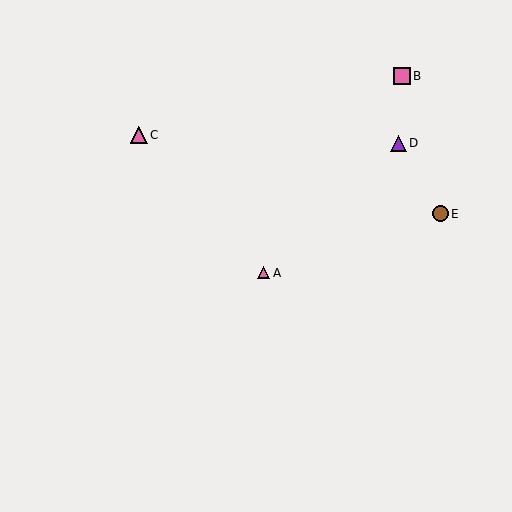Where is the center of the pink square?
The center of the pink square is at (402, 76).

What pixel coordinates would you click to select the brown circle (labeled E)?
Click at (440, 214) to select the brown circle E.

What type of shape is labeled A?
Shape A is a pink triangle.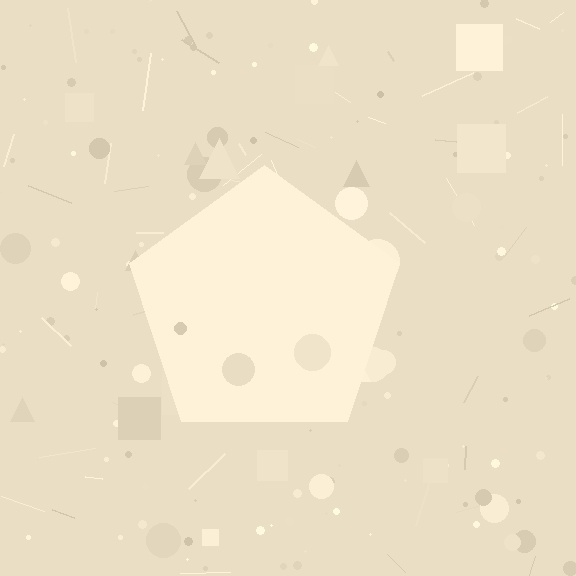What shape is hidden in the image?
A pentagon is hidden in the image.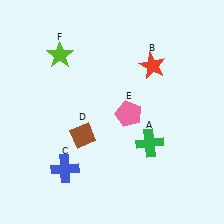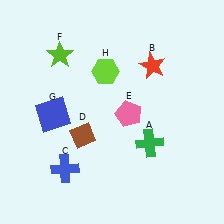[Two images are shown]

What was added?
A blue square (G), a lime hexagon (H) were added in Image 2.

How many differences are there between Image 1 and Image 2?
There are 2 differences between the two images.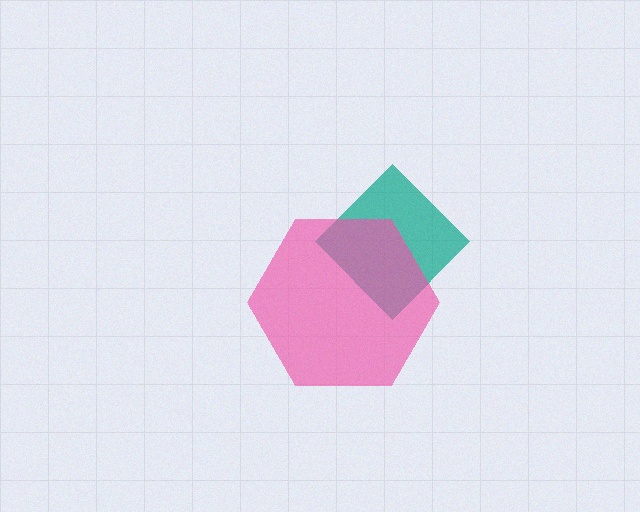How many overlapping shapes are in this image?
There are 2 overlapping shapes in the image.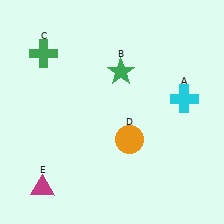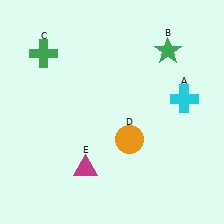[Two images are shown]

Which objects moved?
The objects that moved are: the green star (B), the magenta triangle (E).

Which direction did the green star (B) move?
The green star (B) moved right.